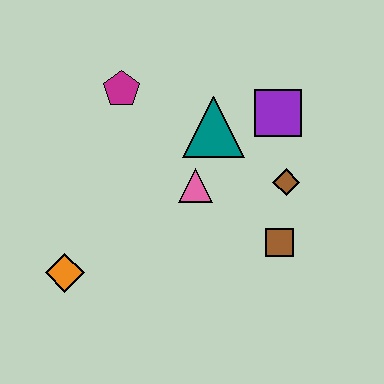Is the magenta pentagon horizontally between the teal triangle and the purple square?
No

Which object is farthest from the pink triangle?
The orange diamond is farthest from the pink triangle.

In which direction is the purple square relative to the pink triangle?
The purple square is to the right of the pink triangle.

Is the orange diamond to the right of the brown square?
No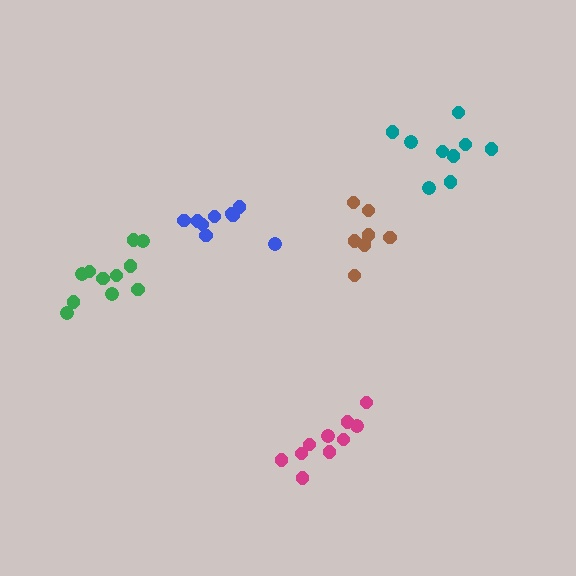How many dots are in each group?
Group 1: 7 dots, Group 2: 9 dots, Group 3: 10 dots, Group 4: 9 dots, Group 5: 11 dots (46 total).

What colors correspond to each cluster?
The clusters are colored: brown, teal, magenta, blue, green.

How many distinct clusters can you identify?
There are 5 distinct clusters.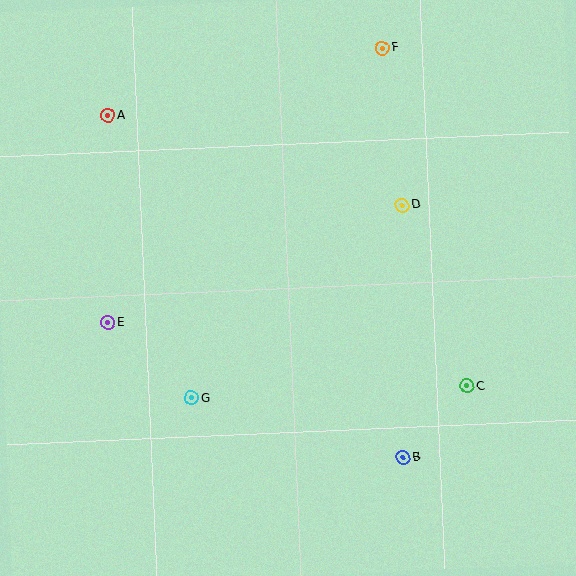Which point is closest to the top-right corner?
Point F is closest to the top-right corner.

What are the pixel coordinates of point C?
Point C is at (467, 386).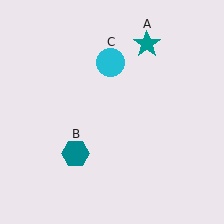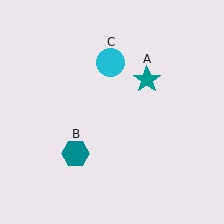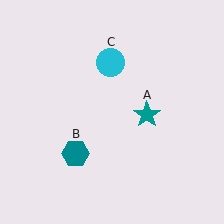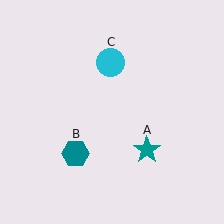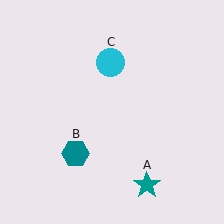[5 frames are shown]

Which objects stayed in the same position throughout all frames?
Teal hexagon (object B) and cyan circle (object C) remained stationary.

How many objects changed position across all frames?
1 object changed position: teal star (object A).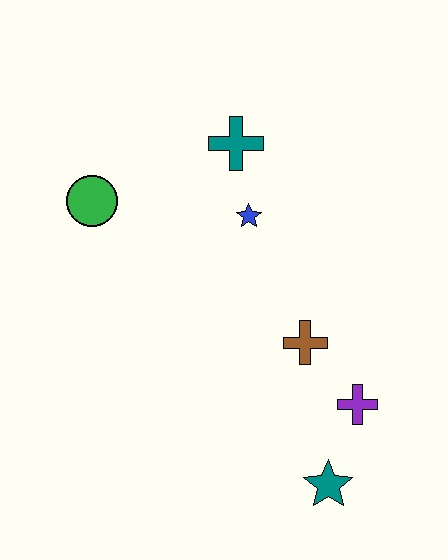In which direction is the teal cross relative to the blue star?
The teal cross is above the blue star.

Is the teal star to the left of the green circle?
No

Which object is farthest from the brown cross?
The green circle is farthest from the brown cross.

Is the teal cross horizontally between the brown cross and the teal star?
No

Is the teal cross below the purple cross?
No